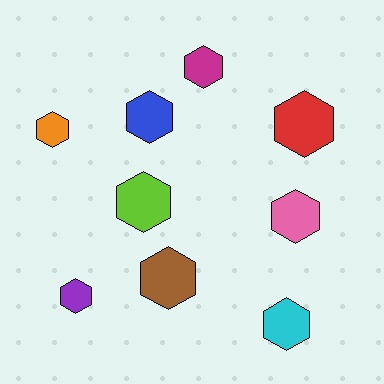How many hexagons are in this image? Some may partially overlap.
There are 9 hexagons.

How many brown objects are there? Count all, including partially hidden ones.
There is 1 brown object.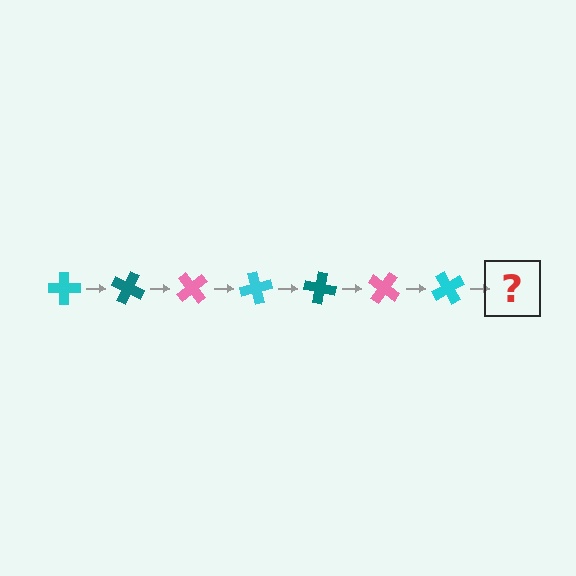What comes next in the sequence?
The next element should be a teal cross, rotated 175 degrees from the start.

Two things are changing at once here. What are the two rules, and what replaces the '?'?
The two rules are that it rotates 25 degrees each step and the color cycles through cyan, teal, and pink. The '?' should be a teal cross, rotated 175 degrees from the start.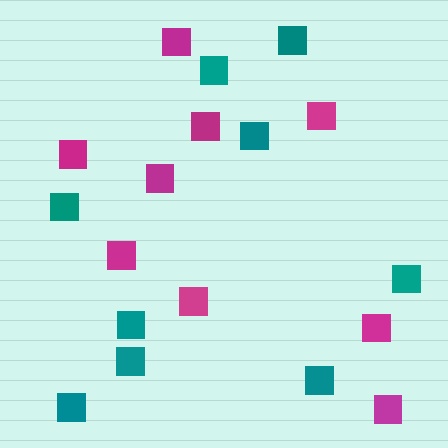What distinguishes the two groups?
There are 2 groups: one group of magenta squares (9) and one group of teal squares (9).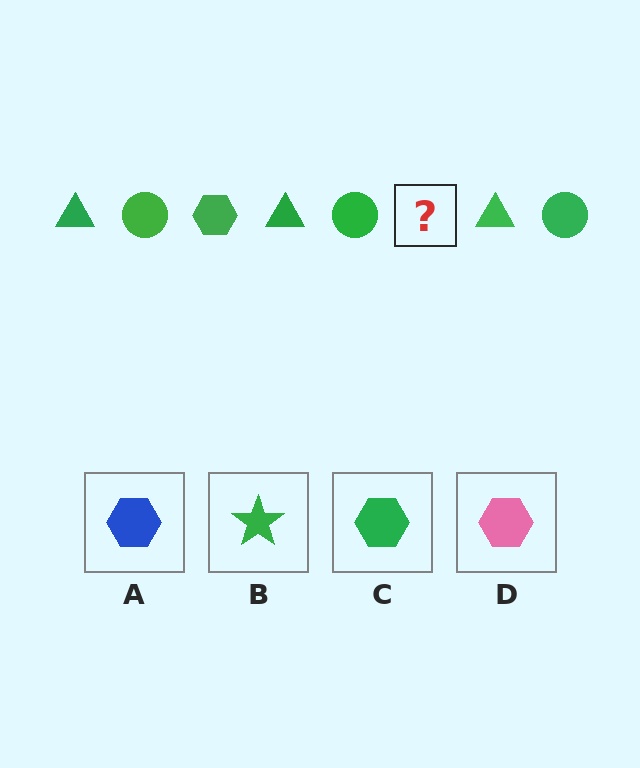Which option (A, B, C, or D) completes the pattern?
C.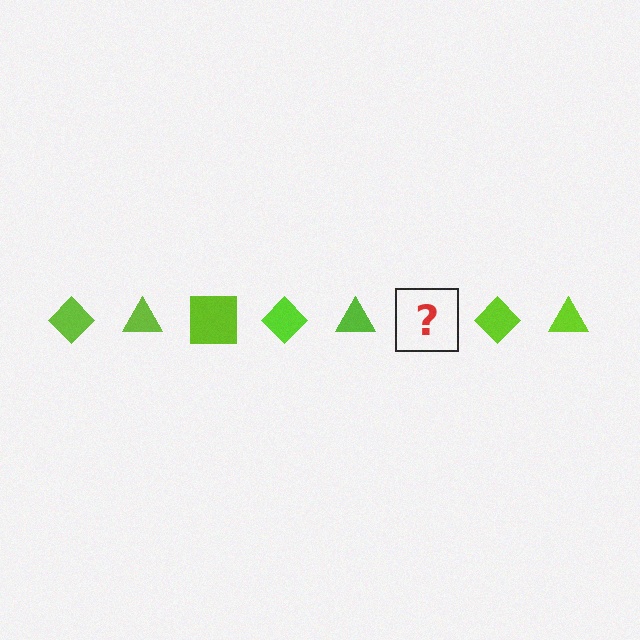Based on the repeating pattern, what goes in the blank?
The blank should be a lime square.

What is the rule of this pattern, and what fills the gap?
The rule is that the pattern cycles through diamond, triangle, square shapes in lime. The gap should be filled with a lime square.